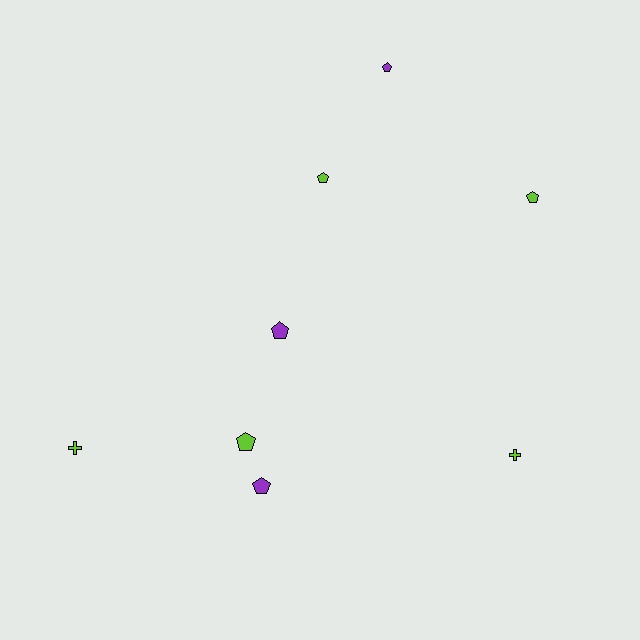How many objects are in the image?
There are 8 objects.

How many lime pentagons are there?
There are 3 lime pentagons.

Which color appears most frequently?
Lime, with 5 objects.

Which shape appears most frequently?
Pentagon, with 6 objects.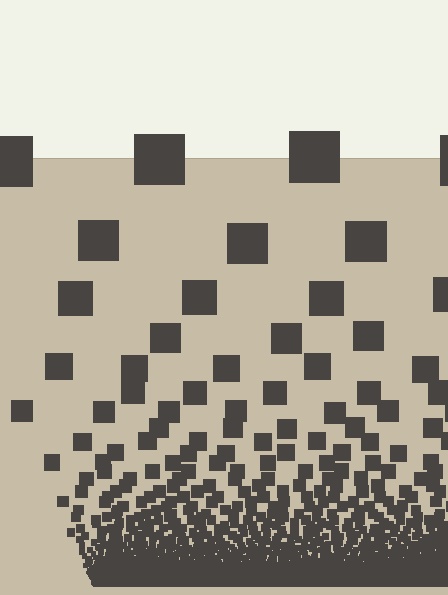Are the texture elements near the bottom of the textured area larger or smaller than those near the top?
Smaller. The gradient is inverted — elements near the bottom are smaller and denser.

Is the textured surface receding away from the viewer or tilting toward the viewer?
The surface appears to tilt toward the viewer. Texture elements get larger and sparser toward the top.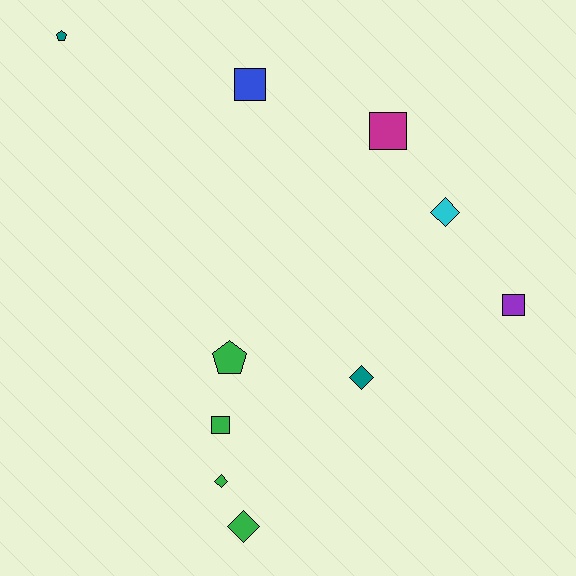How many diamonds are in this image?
There are 4 diamonds.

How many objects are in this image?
There are 10 objects.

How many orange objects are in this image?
There are no orange objects.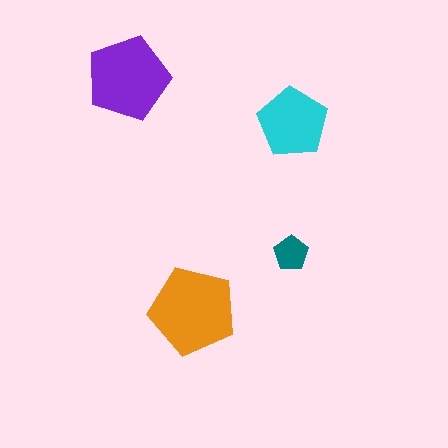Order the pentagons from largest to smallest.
the orange one, the purple one, the cyan one, the teal one.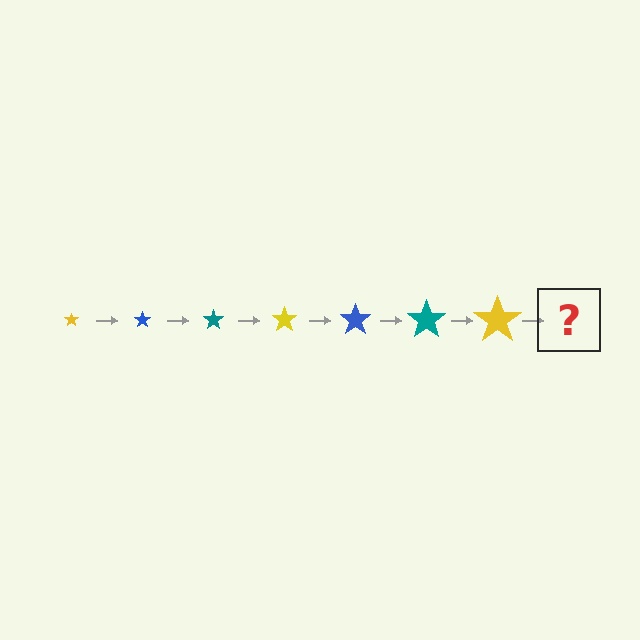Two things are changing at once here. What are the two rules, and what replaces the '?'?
The two rules are that the star grows larger each step and the color cycles through yellow, blue, and teal. The '?' should be a blue star, larger than the previous one.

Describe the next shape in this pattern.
It should be a blue star, larger than the previous one.